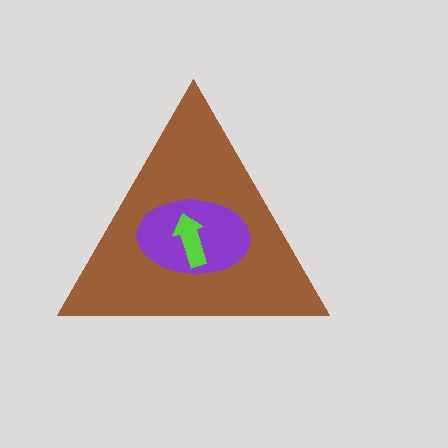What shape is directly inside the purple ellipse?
The lime arrow.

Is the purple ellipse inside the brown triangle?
Yes.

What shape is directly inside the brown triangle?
The purple ellipse.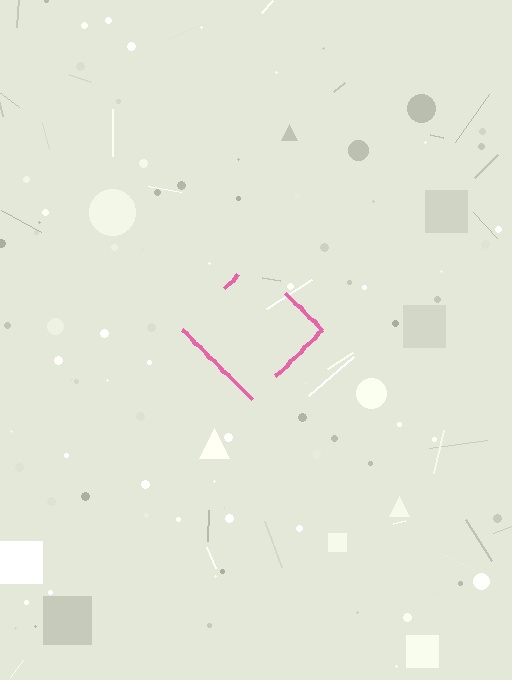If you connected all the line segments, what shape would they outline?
They would outline a diamond.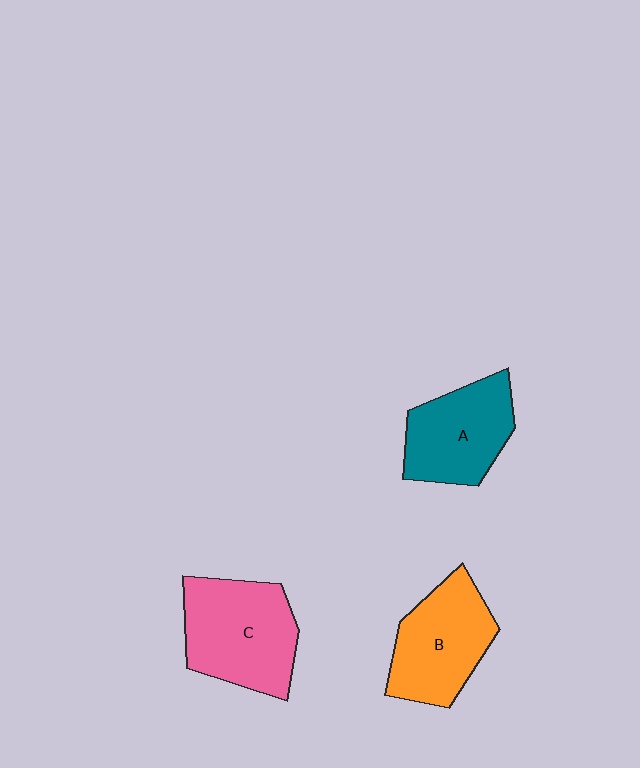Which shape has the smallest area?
Shape A (teal).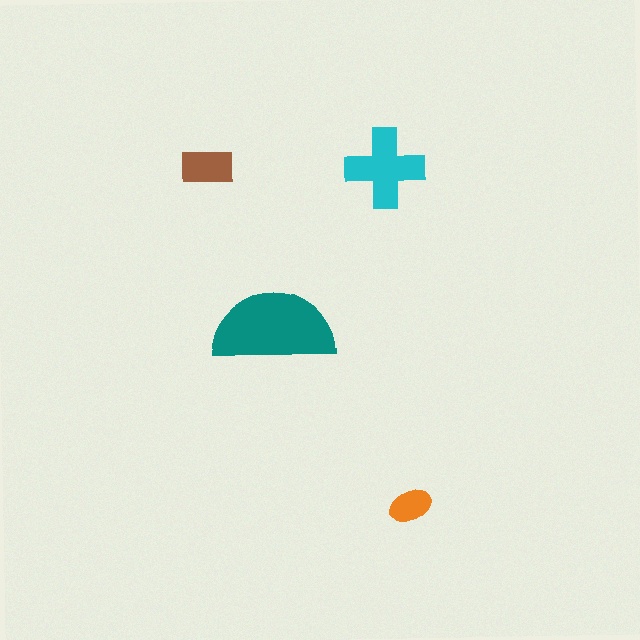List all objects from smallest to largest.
The orange ellipse, the brown rectangle, the cyan cross, the teal semicircle.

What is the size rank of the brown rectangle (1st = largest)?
3rd.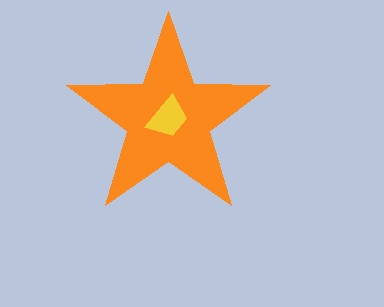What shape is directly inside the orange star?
The yellow trapezoid.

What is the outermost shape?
The orange star.